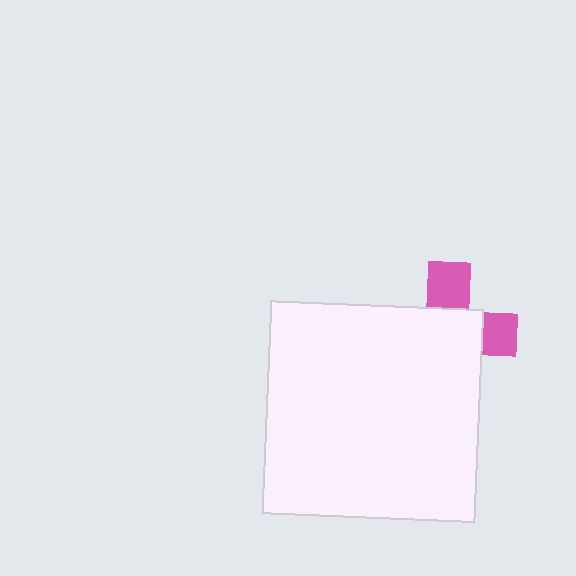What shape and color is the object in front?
The object in front is a white square.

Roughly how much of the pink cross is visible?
A small part of it is visible (roughly 33%).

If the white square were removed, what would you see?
You would see the complete pink cross.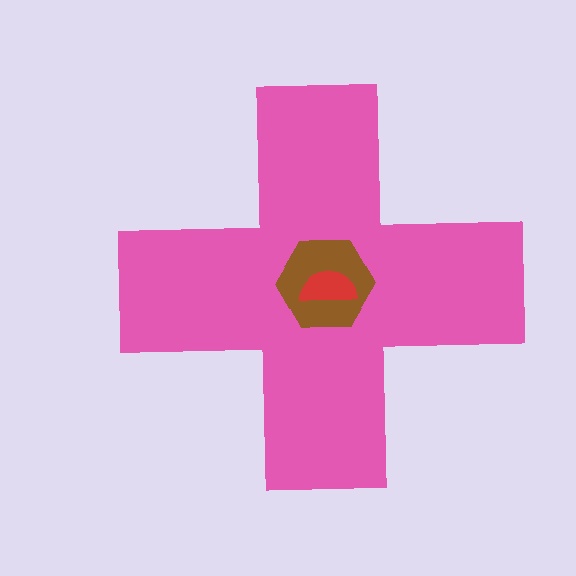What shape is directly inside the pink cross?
The brown hexagon.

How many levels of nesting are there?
3.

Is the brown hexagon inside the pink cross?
Yes.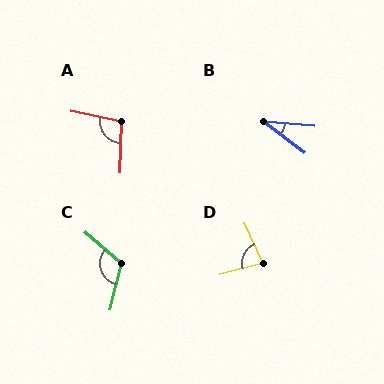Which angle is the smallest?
B, at approximately 32 degrees.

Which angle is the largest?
C, at approximately 117 degrees.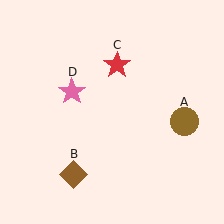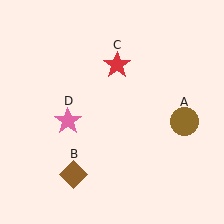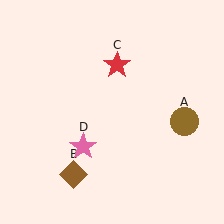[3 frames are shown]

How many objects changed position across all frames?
1 object changed position: pink star (object D).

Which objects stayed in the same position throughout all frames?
Brown circle (object A) and brown diamond (object B) and red star (object C) remained stationary.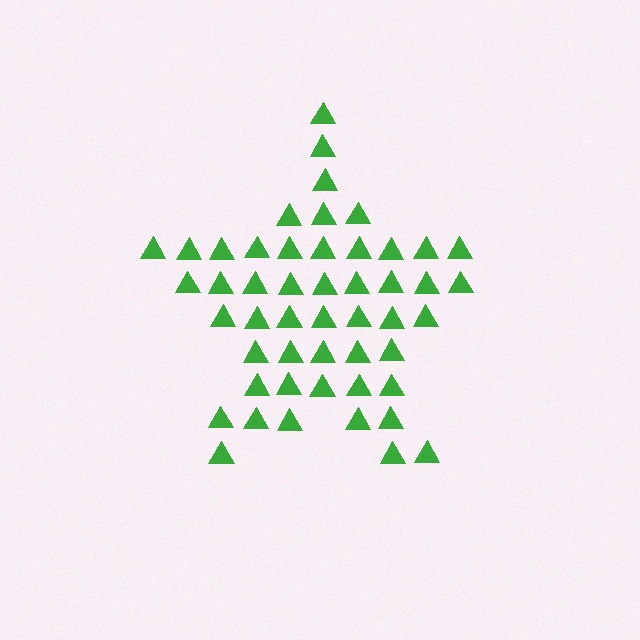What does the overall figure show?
The overall figure shows a star.